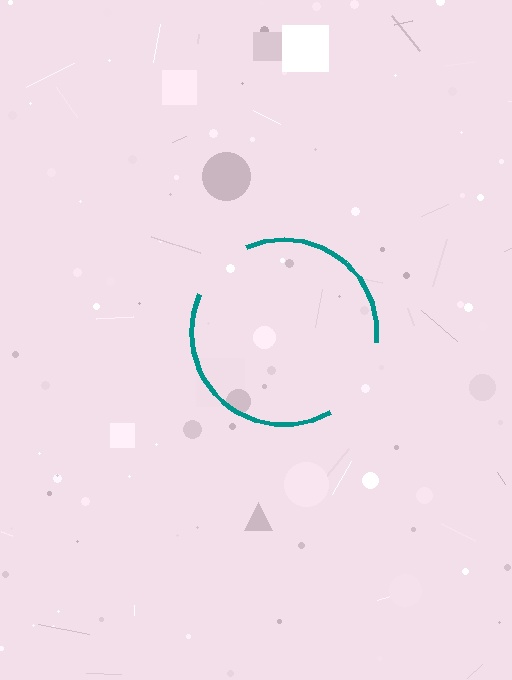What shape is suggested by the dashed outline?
The dashed outline suggests a circle.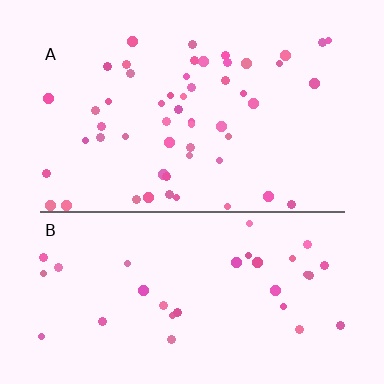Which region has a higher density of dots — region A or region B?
A (the top).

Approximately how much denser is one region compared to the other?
Approximately 1.7× — region A over region B.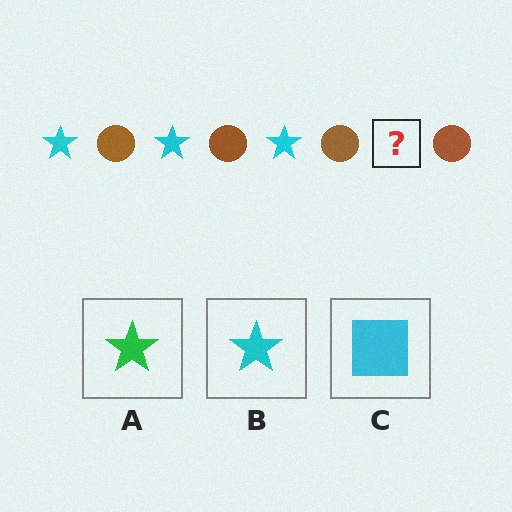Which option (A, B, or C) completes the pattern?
B.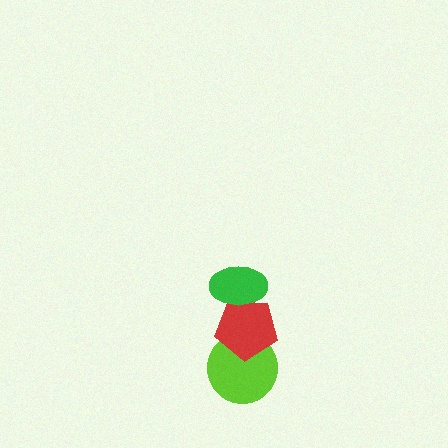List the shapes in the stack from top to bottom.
From top to bottom: the green ellipse, the red pentagon, the lime circle.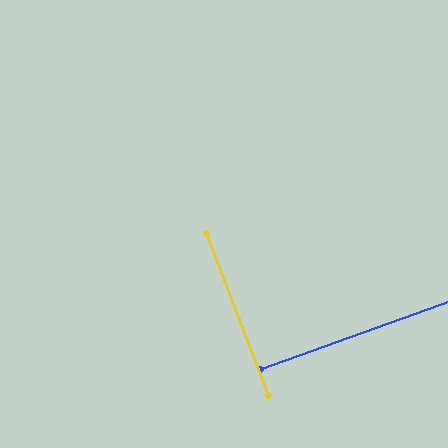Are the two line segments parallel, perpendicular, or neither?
Perpendicular — they meet at approximately 89°.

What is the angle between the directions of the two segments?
Approximately 89 degrees.